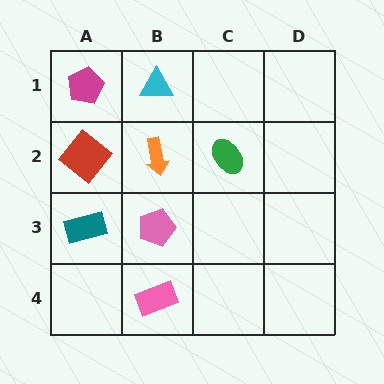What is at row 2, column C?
A green ellipse.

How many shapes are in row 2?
3 shapes.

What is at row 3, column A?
A teal rectangle.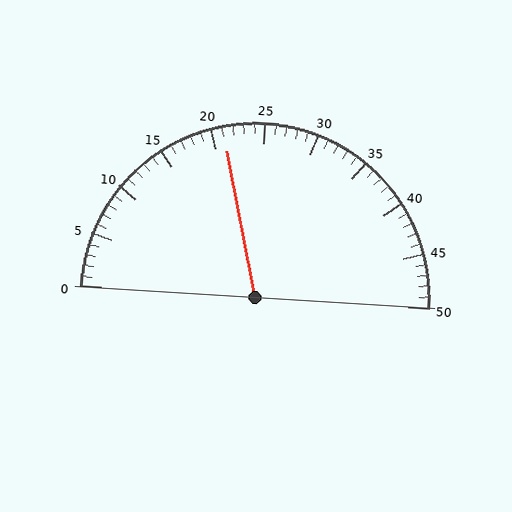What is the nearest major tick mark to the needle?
The nearest major tick mark is 20.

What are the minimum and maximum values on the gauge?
The gauge ranges from 0 to 50.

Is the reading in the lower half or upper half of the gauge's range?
The reading is in the lower half of the range (0 to 50).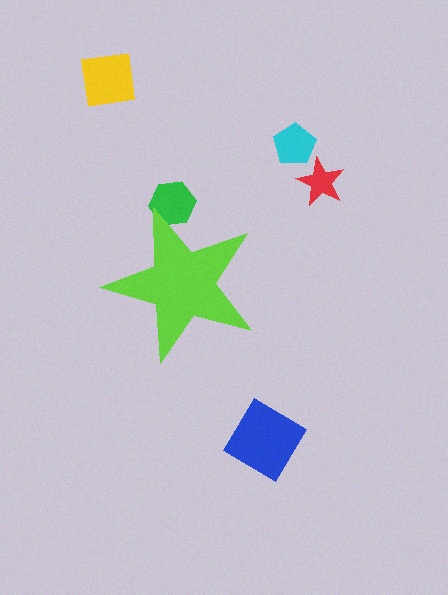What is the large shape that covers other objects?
A lime star.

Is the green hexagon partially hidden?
Yes, the green hexagon is partially hidden behind the lime star.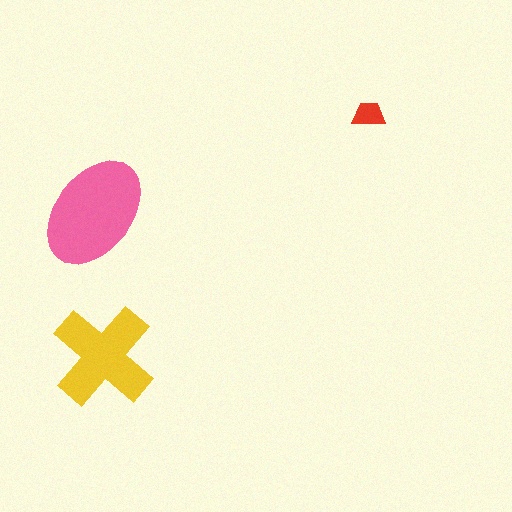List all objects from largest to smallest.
The pink ellipse, the yellow cross, the red trapezoid.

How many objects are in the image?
There are 3 objects in the image.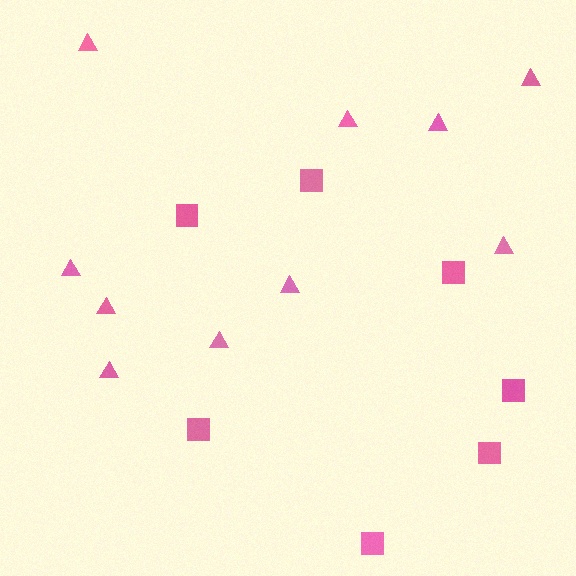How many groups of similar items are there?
There are 2 groups: one group of squares (7) and one group of triangles (10).